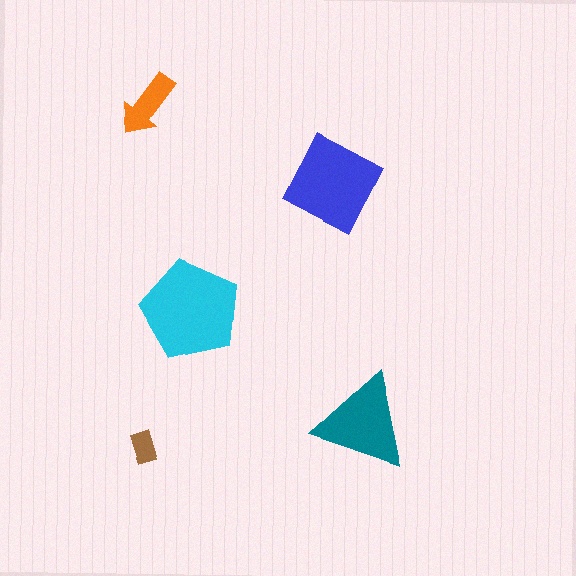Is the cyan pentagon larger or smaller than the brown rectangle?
Larger.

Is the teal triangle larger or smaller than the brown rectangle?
Larger.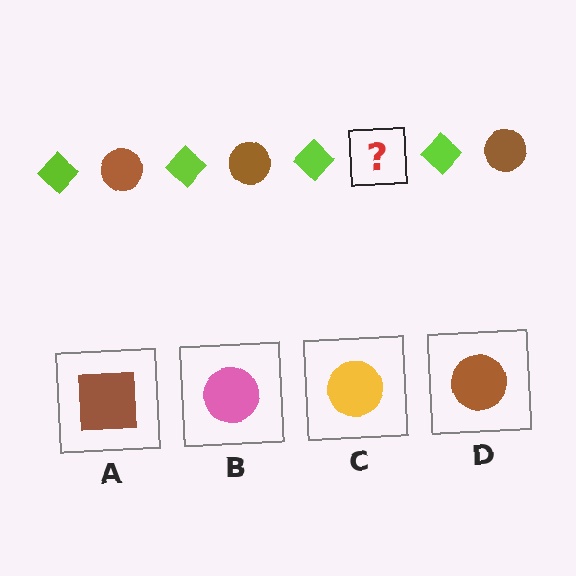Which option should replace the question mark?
Option D.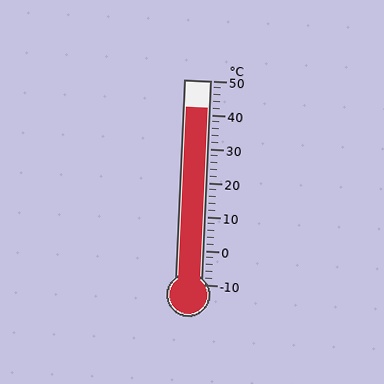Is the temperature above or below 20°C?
The temperature is above 20°C.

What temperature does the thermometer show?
The thermometer shows approximately 42°C.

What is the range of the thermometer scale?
The thermometer scale ranges from -10°C to 50°C.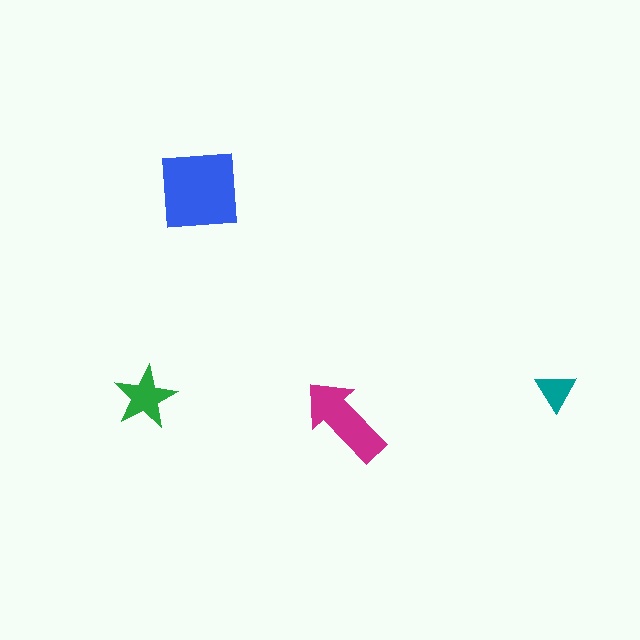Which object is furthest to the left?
The green star is leftmost.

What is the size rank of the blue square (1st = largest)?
1st.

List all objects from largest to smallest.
The blue square, the magenta arrow, the green star, the teal triangle.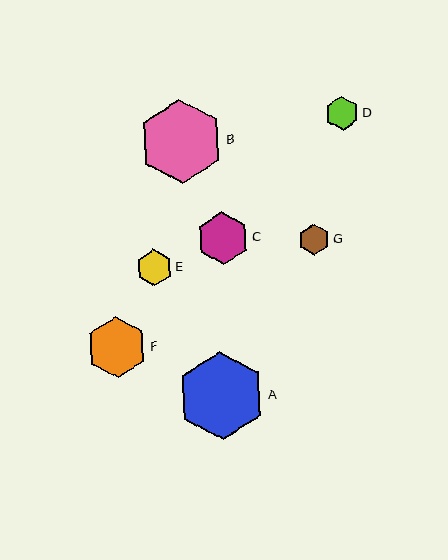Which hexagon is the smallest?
Hexagon G is the smallest with a size of approximately 32 pixels.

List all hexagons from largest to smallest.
From largest to smallest: A, B, F, C, E, D, G.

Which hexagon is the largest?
Hexagon A is the largest with a size of approximately 88 pixels.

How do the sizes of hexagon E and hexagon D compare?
Hexagon E and hexagon D are approximately the same size.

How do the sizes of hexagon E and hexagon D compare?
Hexagon E and hexagon D are approximately the same size.